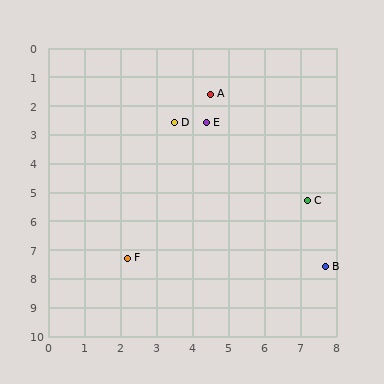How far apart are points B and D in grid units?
Points B and D are about 6.5 grid units apart.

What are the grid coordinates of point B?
Point B is at approximately (7.7, 7.6).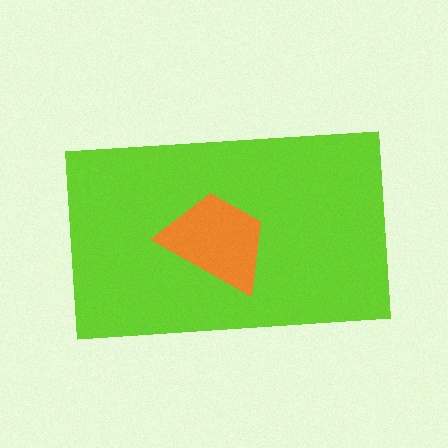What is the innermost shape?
The orange trapezoid.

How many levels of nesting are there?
2.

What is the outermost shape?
The lime rectangle.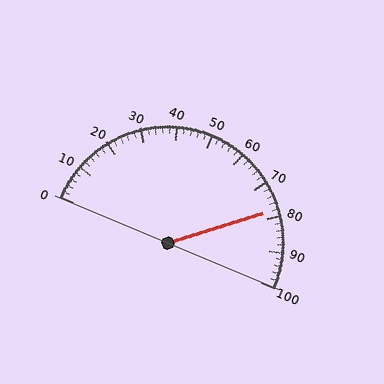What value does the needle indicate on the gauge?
The needle indicates approximately 78.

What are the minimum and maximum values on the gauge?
The gauge ranges from 0 to 100.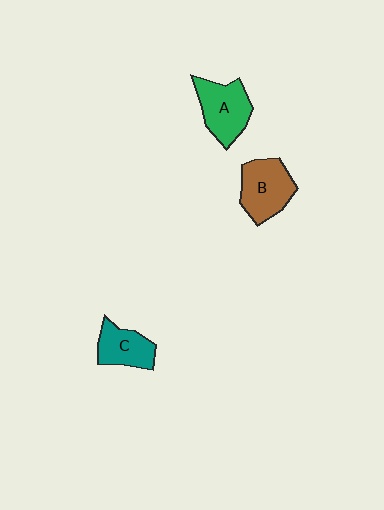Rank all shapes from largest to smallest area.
From largest to smallest: B (brown), A (green), C (teal).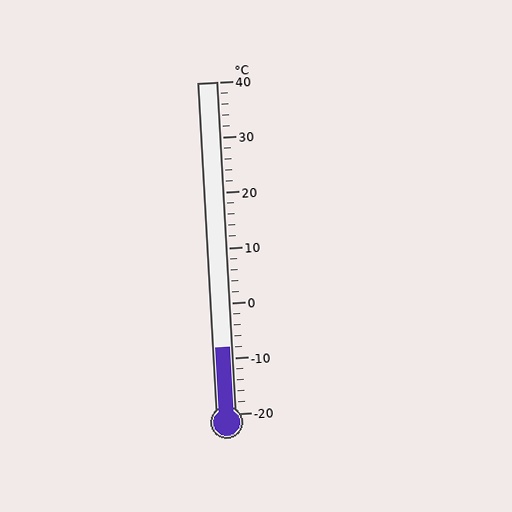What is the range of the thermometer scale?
The thermometer scale ranges from -20°C to 40°C.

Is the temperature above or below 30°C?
The temperature is below 30°C.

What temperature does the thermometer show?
The thermometer shows approximately -8°C.